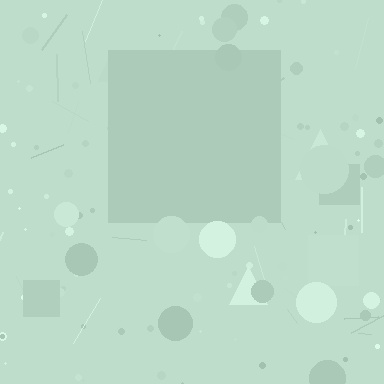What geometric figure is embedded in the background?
A square is embedded in the background.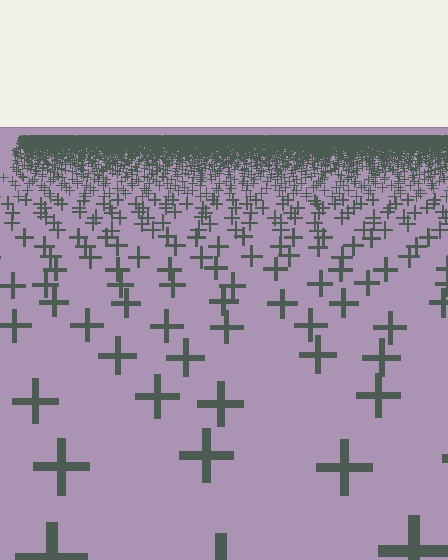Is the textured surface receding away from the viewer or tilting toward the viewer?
The surface is receding away from the viewer. Texture elements get smaller and denser toward the top.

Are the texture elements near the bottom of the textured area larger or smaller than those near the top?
Larger. Near the bottom, elements are closer to the viewer and appear at a bigger on-screen size.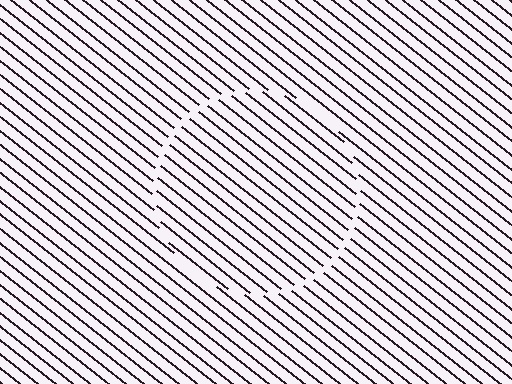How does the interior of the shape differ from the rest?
The interior of the shape contains the same grating, shifted by half a period — the contour is defined by the phase discontinuity where line-ends from the inner and outer gratings abut.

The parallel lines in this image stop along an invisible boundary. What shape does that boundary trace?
An illusory circle. The interior of the shape contains the same grating, shifted by half a period — the contour is defined by the phase discontinuity where line-ends from the inner and outer gratings abut.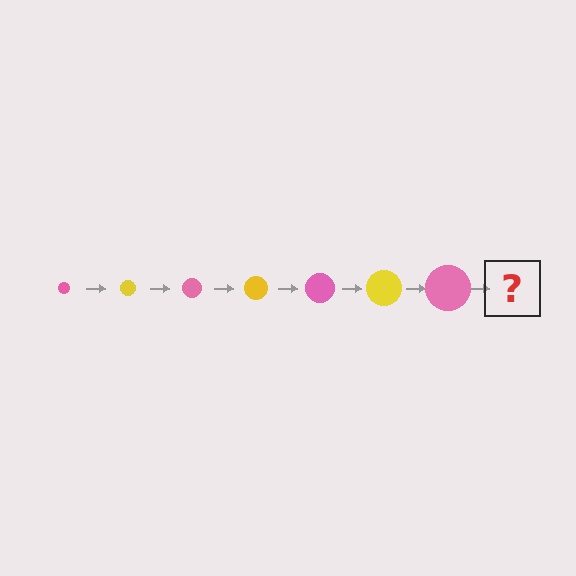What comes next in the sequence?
The next element should be a yellow circle, larger than the previous one.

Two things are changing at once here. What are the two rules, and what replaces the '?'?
The two rules are that the circle grows larger each step and the color cycles through pink and yellow. The '?' should be a yellow circle, larger than the previous one.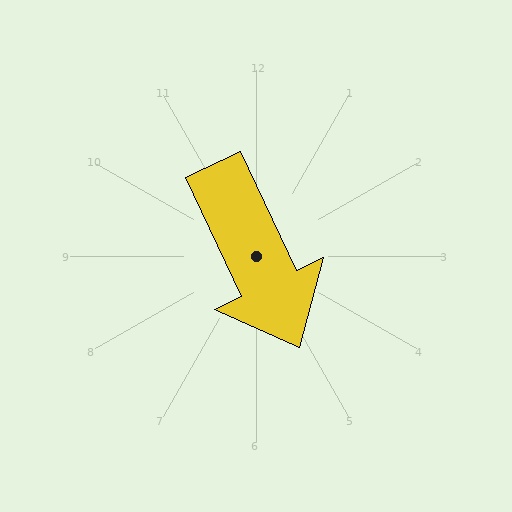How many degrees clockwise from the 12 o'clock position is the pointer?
Approximately 155 degrees.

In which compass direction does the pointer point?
Southeast.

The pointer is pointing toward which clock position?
Roughly 5 o'clock.